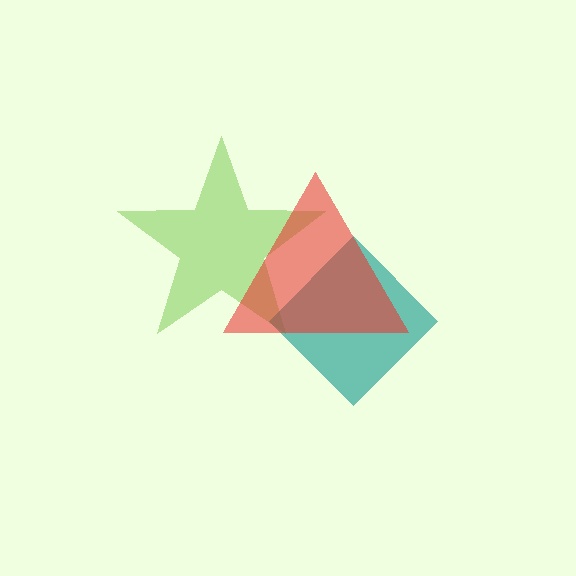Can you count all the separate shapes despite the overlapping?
Yes, there are 3 separate shapes.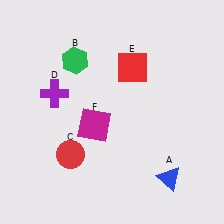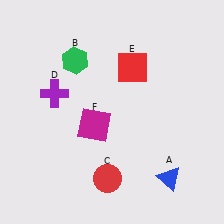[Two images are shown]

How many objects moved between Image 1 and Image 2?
1 object moved between the two images.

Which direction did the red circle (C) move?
The red circle (C) moved right.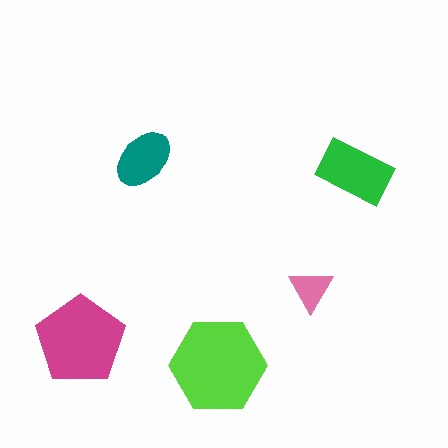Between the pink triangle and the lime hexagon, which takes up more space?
The lime hexagon.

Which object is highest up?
The teal ellipse is topmost.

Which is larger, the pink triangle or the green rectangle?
The green rectangle.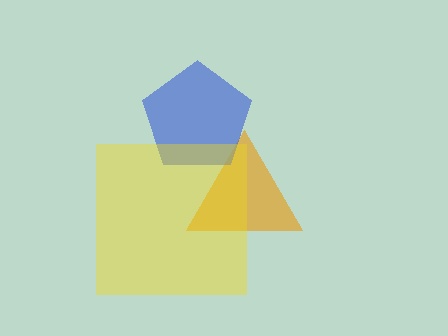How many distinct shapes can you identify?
There are 3 distinct shapes: an orange triangle, a blue pentagon, a yellow square.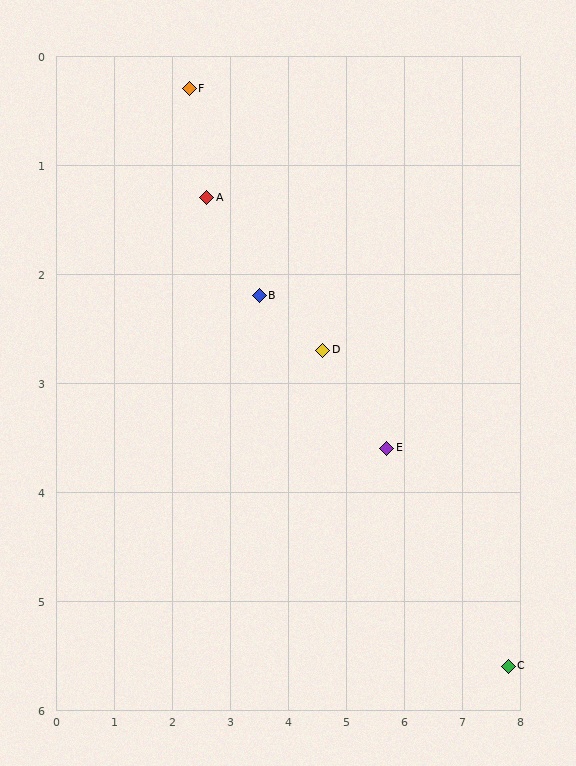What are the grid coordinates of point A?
Point A is at approximately (2.6, 1.3).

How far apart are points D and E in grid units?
Points D and E are about 1.4 grid units apart.